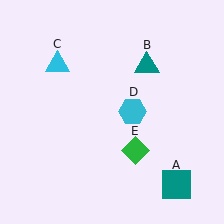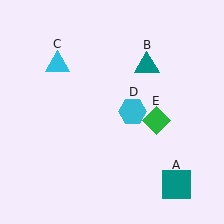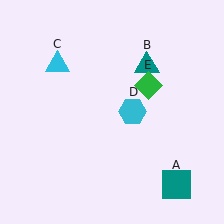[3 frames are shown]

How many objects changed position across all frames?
1 object changed position: green diamond (object E).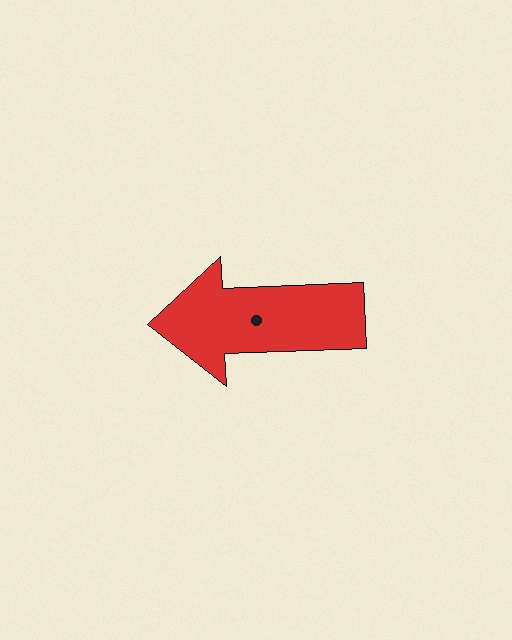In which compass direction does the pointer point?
West.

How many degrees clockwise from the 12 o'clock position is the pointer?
Approximately 268 degrees.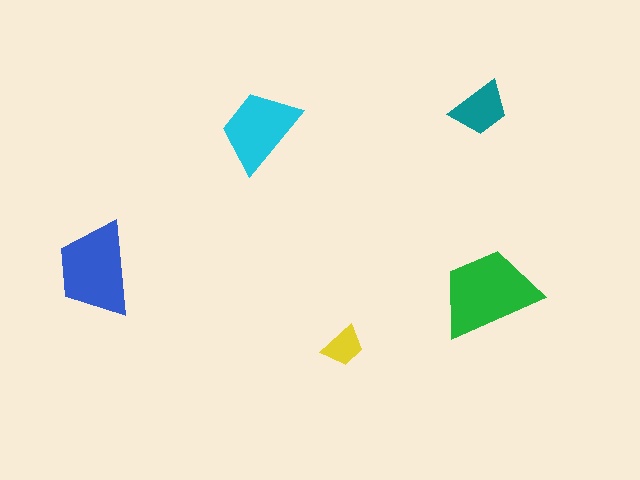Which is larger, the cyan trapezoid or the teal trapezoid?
The cyan one.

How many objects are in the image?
There are 5 objects in the image.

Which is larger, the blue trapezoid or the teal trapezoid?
The blue one.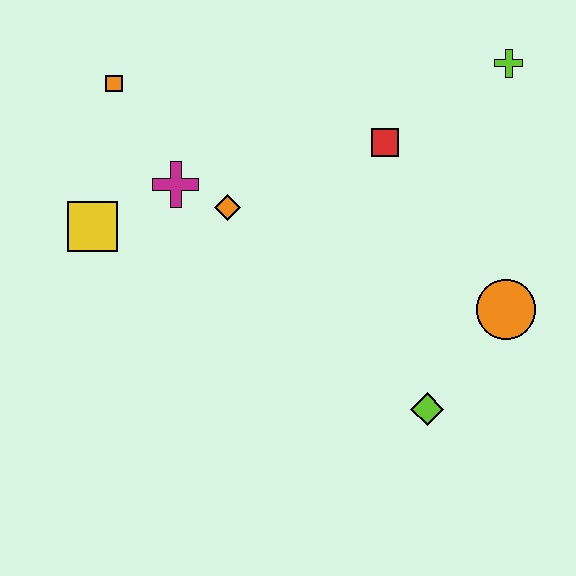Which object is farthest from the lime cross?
The yellow square is farthest from the lime cross.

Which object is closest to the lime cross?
The red square is closest to the lime cross.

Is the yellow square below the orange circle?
No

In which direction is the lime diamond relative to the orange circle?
The lime diamond is below the orange circle.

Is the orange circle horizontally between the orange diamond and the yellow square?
No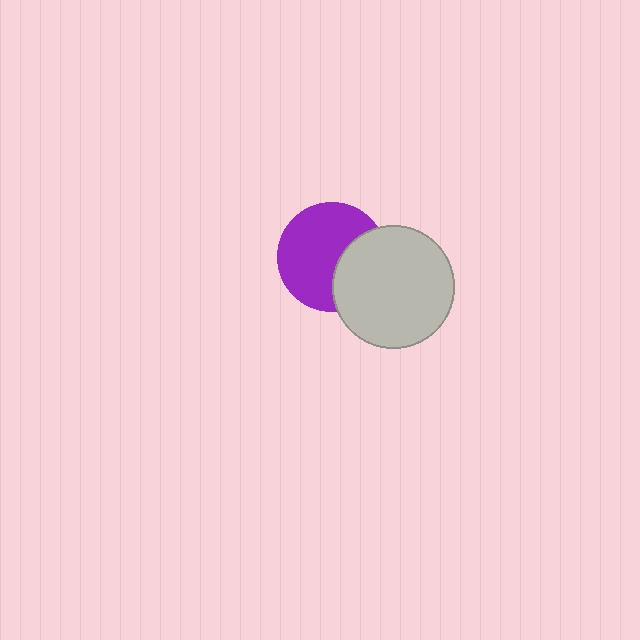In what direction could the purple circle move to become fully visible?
The purple circle could move left. That would shift it out from behind the light gray circle entirely.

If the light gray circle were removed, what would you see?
You would see the complete purple circle.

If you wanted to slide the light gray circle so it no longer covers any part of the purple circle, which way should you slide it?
Slide it right — that is the most direct way to separate the two shapes.